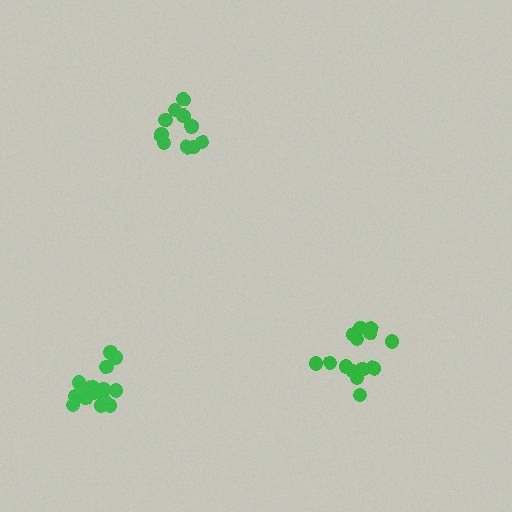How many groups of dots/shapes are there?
There are 3 groups.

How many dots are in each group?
Group 1: 14 dots, Group 2: 15 dots, Group 3: 10 dots (39 total).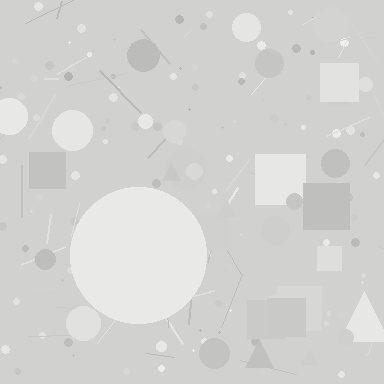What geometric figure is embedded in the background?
A circle is embedded in the background.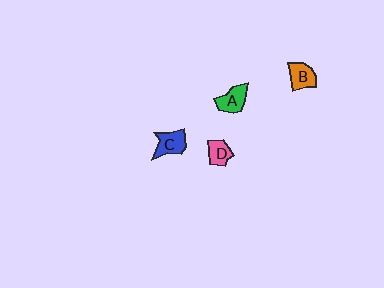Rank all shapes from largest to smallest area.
From largest to smallest: C (blue), A (green), B (orange), D (pink).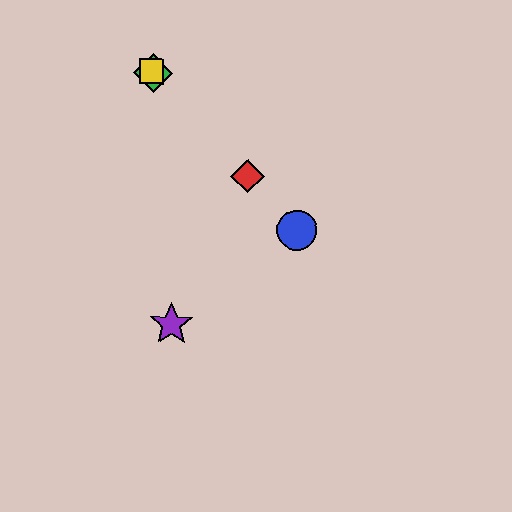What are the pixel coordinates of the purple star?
The purple star is at (171, 324).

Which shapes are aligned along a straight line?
The red diamond, the blue circle, the green diamond, the yellow square are aligned along a straight line.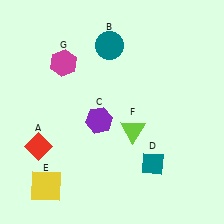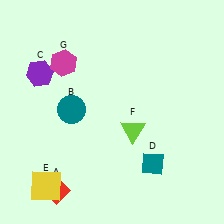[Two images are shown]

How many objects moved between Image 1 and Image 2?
3 objects moved between the two images.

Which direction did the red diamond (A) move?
The red diamond (A) moved down.